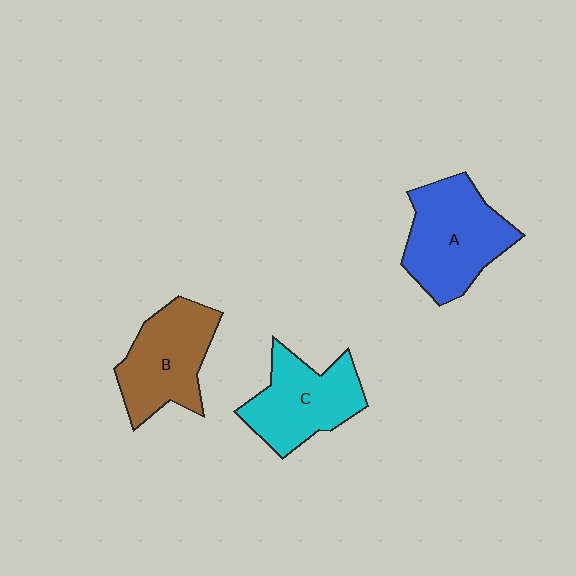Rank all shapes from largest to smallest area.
From largest to smallest: A (blue), B (brown), C (cyan).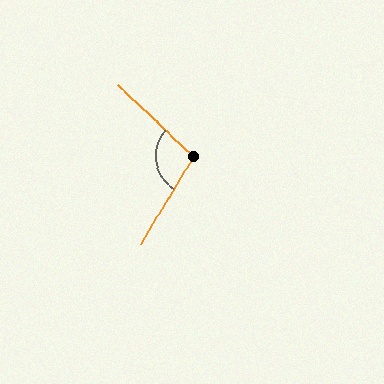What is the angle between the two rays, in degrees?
Approximately 102 degrees.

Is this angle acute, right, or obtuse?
It is obtuse.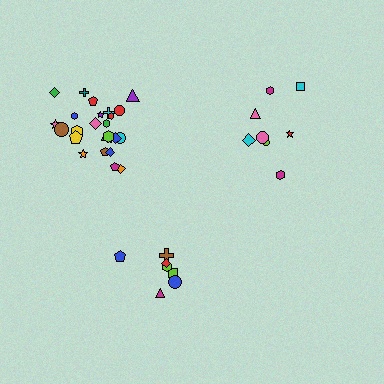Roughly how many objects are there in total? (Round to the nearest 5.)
Roughly 40 objects in total.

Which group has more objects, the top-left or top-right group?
The top-left group.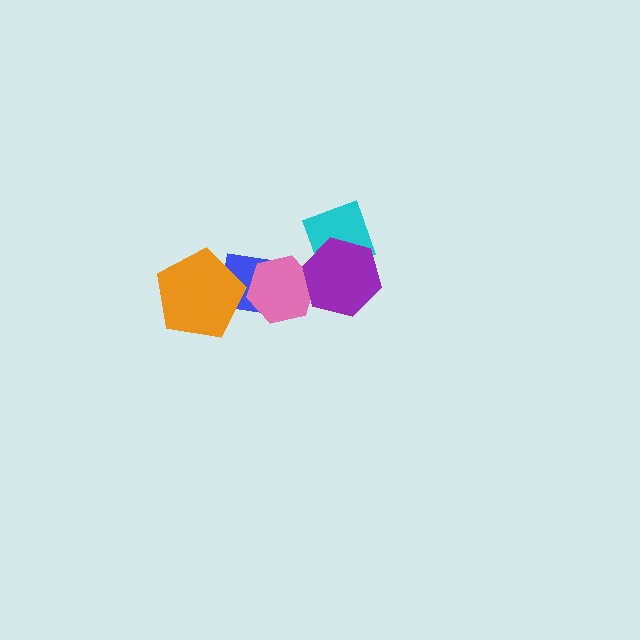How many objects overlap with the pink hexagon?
2 objects overlap with the pink hexagon.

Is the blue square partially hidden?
Yes, it is partially covered by another shape.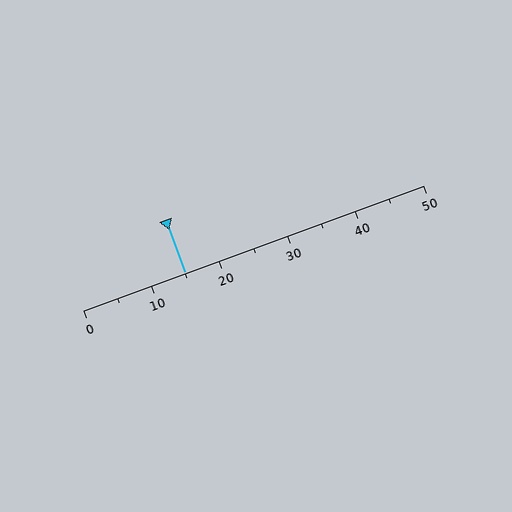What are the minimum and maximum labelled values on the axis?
The axis runs from 0 to 50.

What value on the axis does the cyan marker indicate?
The marker indicates approximately 15.